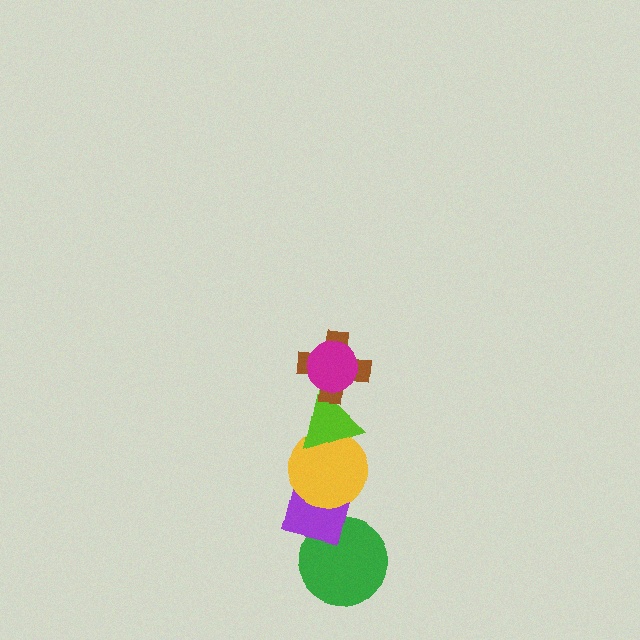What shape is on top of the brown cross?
The magenta circle is on top of the brown cross.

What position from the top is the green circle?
The green circle is 6th from the top.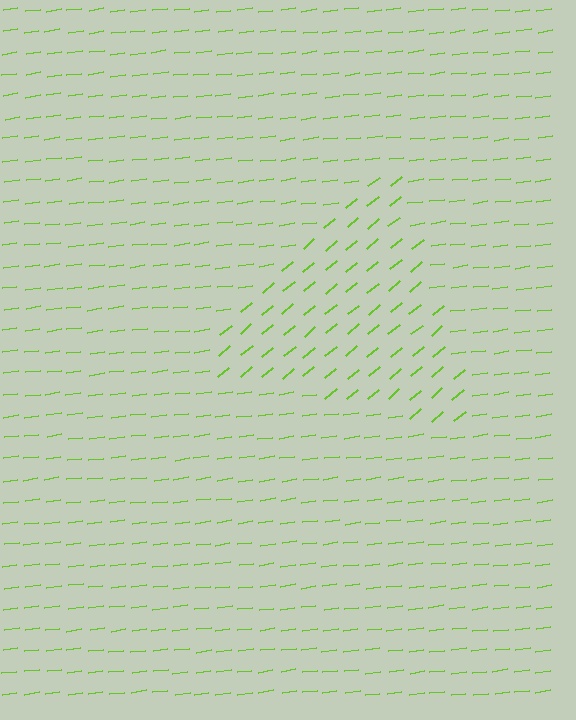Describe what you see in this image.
The image is filled with small lime line segments. A triangle region in the image has lines oriented differently from the surrounding lines, creating a visible texture boundary.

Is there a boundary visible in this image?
Yes, there is a texture boundary formed by a change in line orientation.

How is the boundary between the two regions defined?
The boundary is defined purely by a change in line orientation (approximately 33 degrees difference). All lines are the same color and thickness.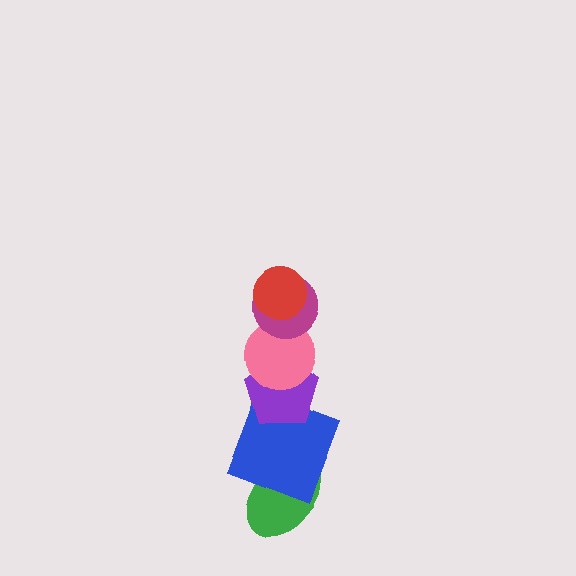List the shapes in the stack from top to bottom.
From top to bottom: the red circle, the magenta circle, the pink circle, the purple pentagon, the blue square, the green ellipse.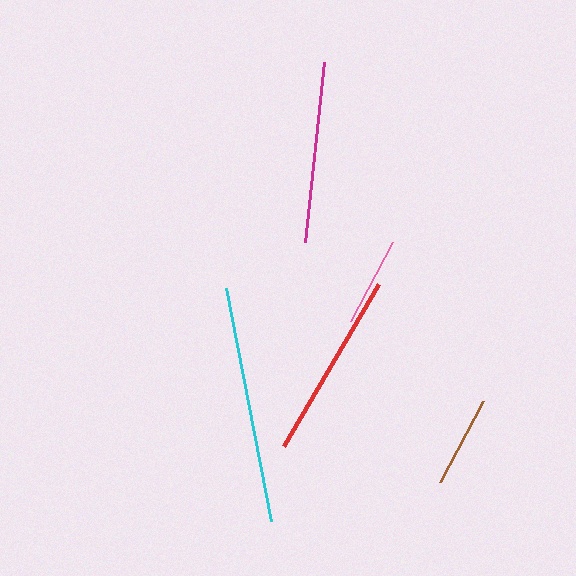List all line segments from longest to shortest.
From longest to shortest: cyan, red, magenta, brown, pink.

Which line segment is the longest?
The cyan line is the longest at approximately 238 pixels.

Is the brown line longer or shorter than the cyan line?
The cyan line is longer than the brown line.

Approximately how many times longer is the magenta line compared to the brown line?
The magenta line is approximately 2.0 times the length of the brown line.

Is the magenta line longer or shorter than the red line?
The red line is longer than the magenta line.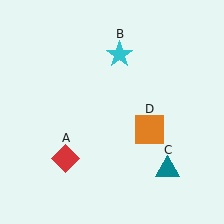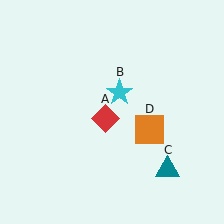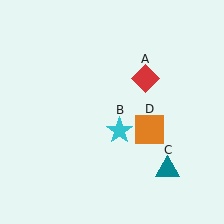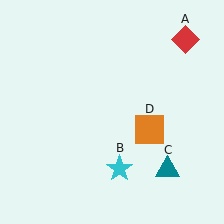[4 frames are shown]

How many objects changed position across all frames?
2 objects changed position: red diamond (object A), cyan star (object B).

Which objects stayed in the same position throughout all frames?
Teal triangle (object C) and orange square (object D) remained stationary.